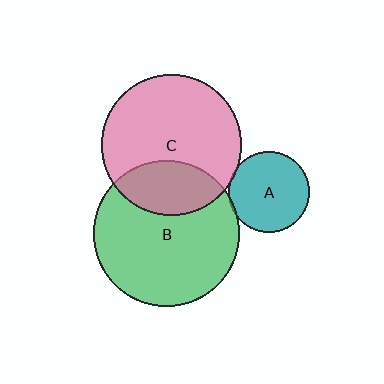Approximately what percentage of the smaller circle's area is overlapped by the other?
Approximately 25%.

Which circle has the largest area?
Circle B (green).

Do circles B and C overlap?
Yes.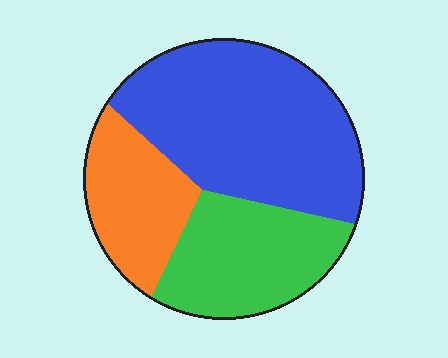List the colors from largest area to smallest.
From largest to smallest: blue, green, orange.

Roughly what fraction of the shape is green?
Green takes up between a sixth and a third of the shape.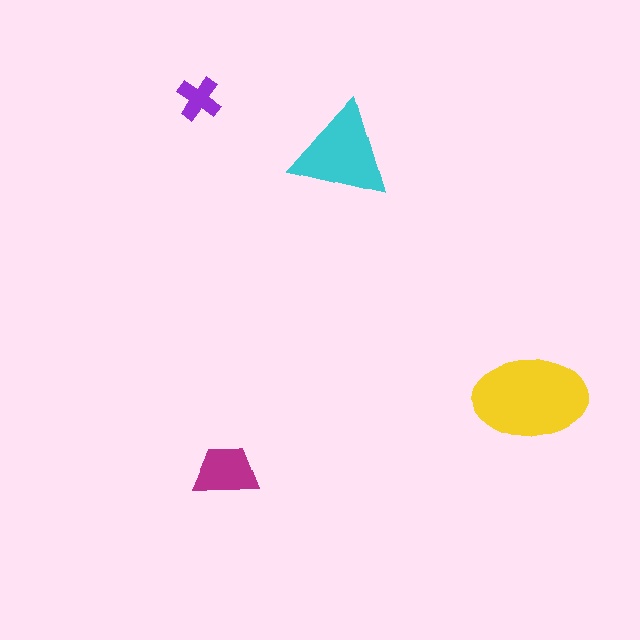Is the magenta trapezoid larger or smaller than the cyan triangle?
Smaller.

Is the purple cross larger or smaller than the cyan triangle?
Smaller.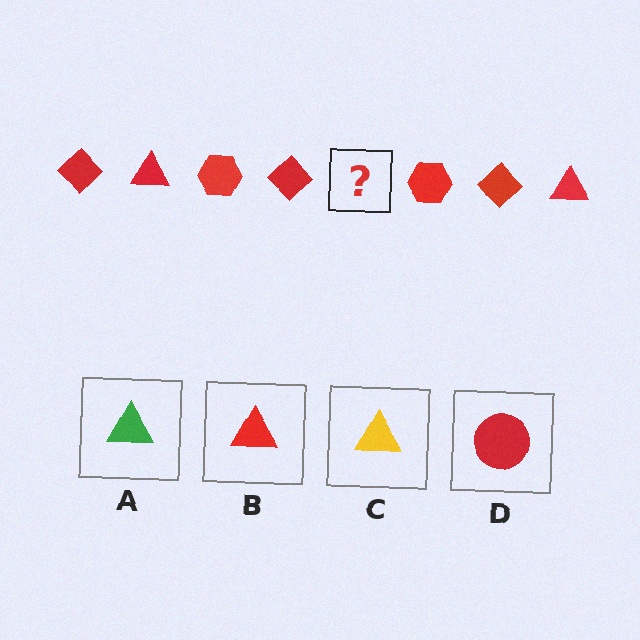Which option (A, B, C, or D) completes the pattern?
B.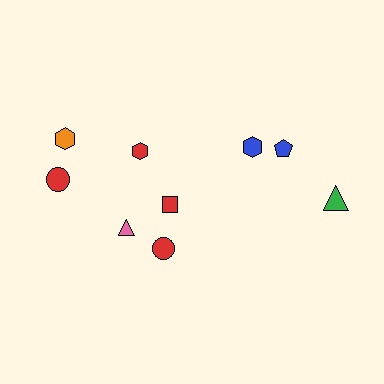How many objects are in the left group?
There are 6 objects.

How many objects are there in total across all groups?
There are 9 objects.